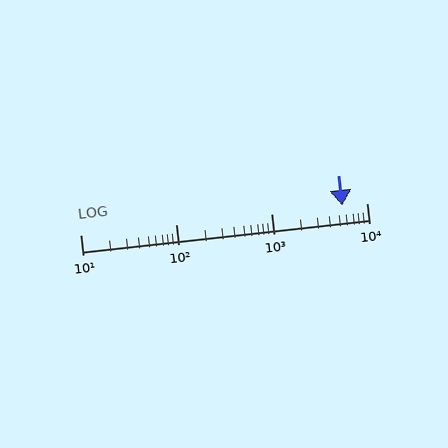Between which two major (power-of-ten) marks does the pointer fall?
The pointer is between 1000 and 10000.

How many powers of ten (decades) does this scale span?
The scale spans 3 decades, from 10 to 10000.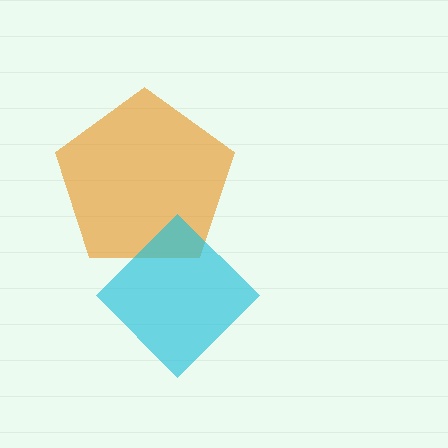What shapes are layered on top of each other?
The layered shapes are: an orange pentagon, a cyan diamond.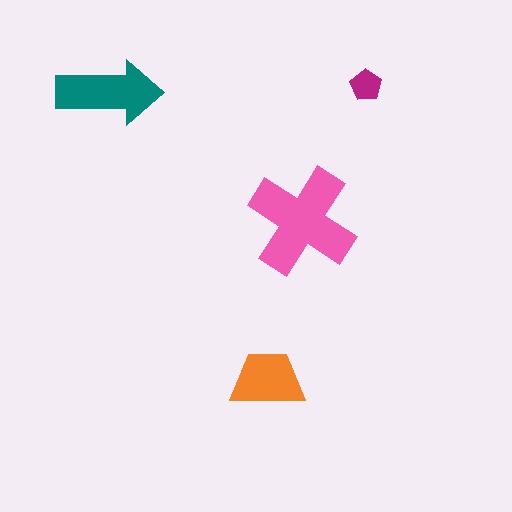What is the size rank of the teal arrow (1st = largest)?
2nd.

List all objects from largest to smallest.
The pink cross, the teal arrow, the orange trapezoid, the magenta pentagon.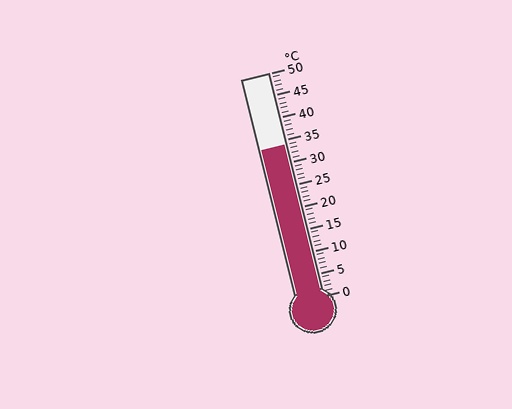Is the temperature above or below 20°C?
The temperature is above 20°C.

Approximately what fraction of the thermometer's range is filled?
The thermometer is filled to approximately 70% of its range.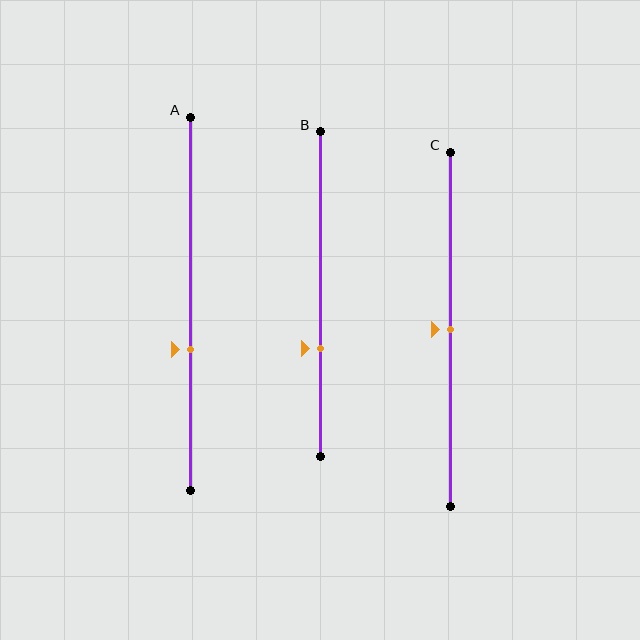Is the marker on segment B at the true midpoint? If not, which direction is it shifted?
No, the marker on segment B is shifted downward by about 17% of the segment length.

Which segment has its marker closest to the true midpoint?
Segment C has its marker closest to the true midpoint.